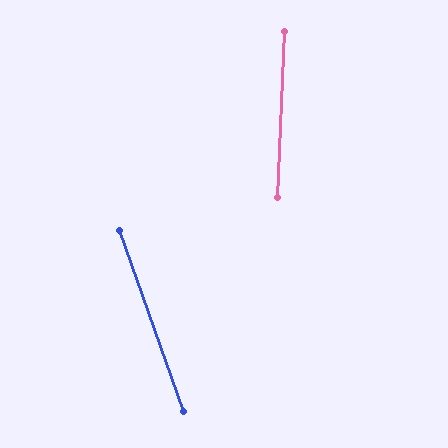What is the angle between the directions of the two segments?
Approximately 22 degrees.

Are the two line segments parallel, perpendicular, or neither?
Neither parallel nor perpendicular — they differ by about 22°.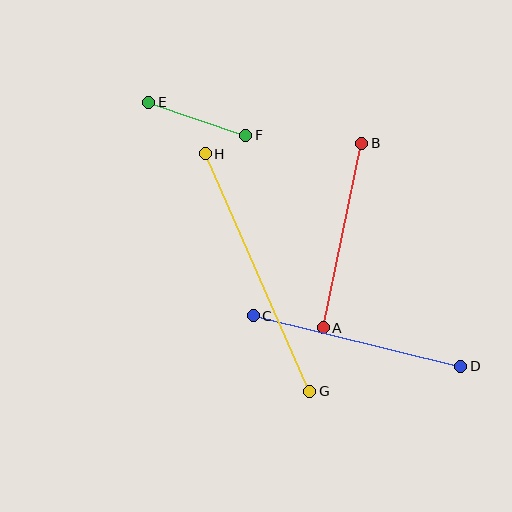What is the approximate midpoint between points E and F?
The midpoint is at approximately (197, 119) pixels.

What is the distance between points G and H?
The distance is approximately 259 pixels.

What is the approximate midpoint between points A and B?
The midpoint is at approximately (342, 235) pixels.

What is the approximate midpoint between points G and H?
The midpoint is at approximately (257, 272) pixels.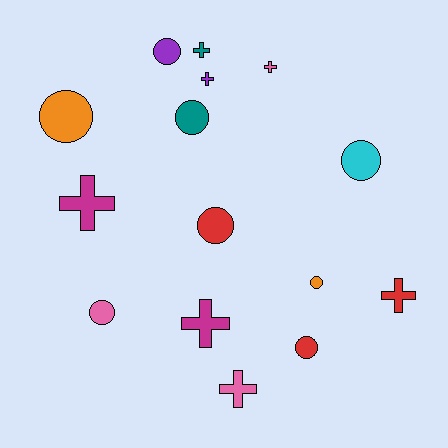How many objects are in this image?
There are 15 objects.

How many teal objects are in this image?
There are 2 teal objects.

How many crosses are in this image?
There are 7 crosses.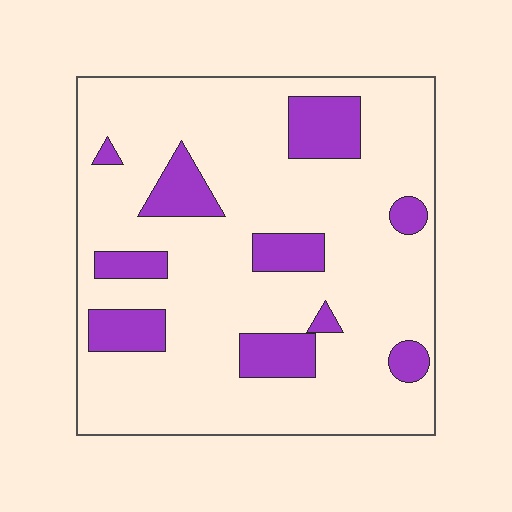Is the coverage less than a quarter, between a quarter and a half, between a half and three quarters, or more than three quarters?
Less than a quarter.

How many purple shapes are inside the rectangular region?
10.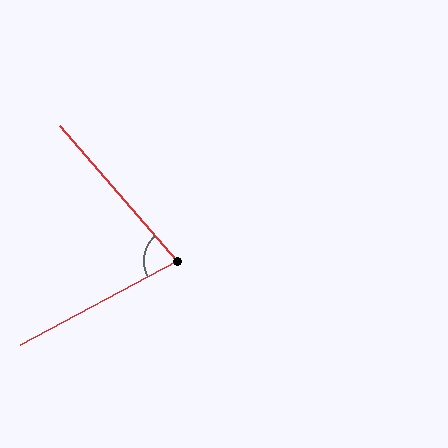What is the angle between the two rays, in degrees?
Approximately 77 degrees.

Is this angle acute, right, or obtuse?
It is acute.